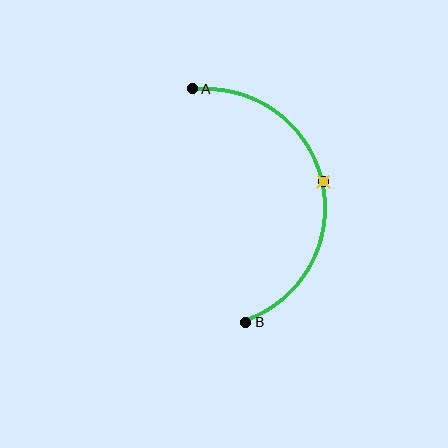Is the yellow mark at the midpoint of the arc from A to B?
Yes. The yellow mark lies on the arc at equal arc-length from both A and B — it is the arc midpoint.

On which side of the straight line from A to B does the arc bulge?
The arc bulges to the right of the straight line connecting A and B.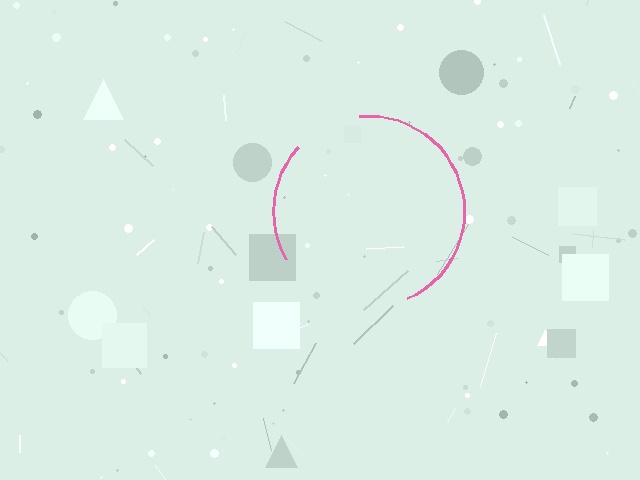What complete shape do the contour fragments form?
The contour fragments form a circle.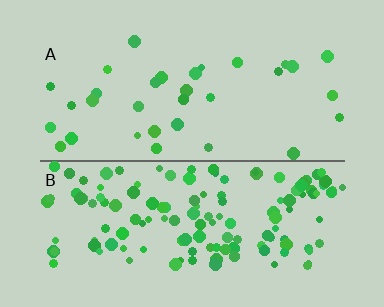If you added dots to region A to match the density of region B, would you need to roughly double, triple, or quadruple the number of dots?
Approximately quadruple.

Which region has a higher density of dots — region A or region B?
B (the bottom).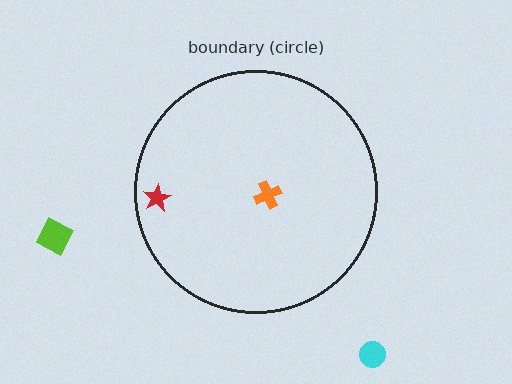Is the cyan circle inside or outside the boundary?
Outside.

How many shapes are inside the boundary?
2 inside, 2 outside.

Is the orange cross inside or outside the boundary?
Inside.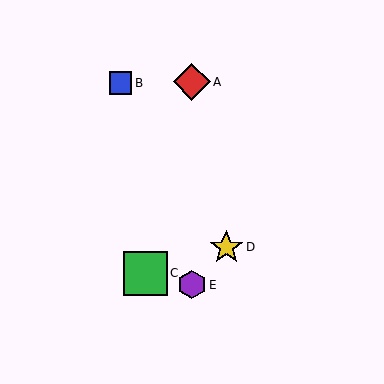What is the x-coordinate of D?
Object D is at x≈226.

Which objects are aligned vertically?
Objects A, E are aligned vertically.